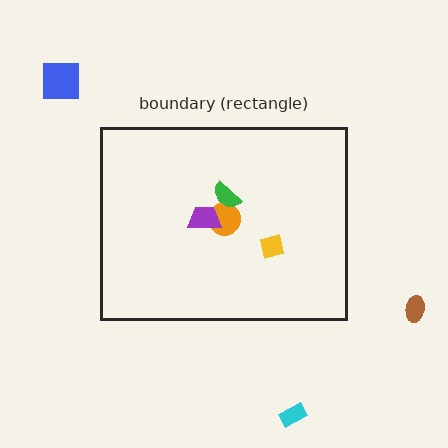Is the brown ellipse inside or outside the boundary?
Outside.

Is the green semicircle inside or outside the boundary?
Inside.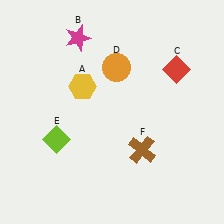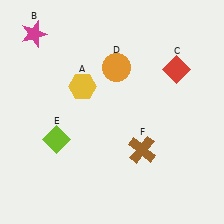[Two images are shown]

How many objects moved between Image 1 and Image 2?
1 object moved between the two images.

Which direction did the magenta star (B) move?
The magenta star (B) moved left.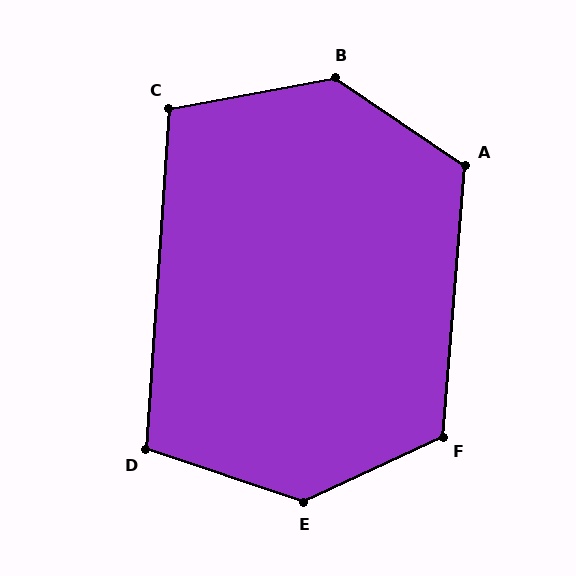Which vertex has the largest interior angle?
E, at approximately 136 degrees.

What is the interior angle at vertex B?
Approximately 135 degrees (obtuse).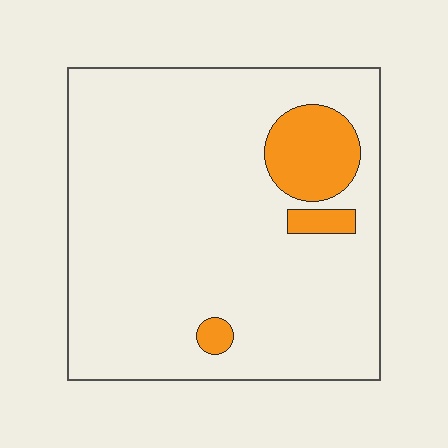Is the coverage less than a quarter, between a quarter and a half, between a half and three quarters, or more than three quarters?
Less than a quarter.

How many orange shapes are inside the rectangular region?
3.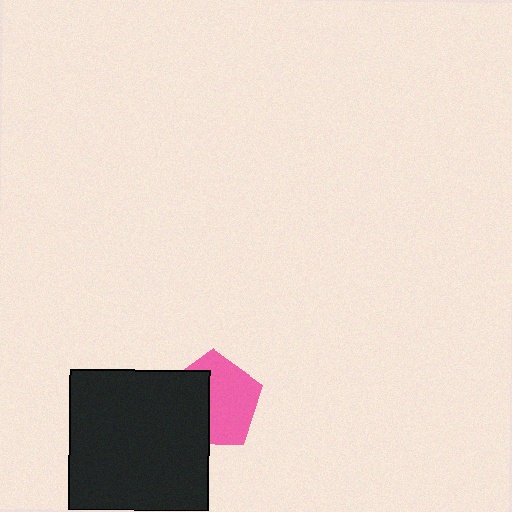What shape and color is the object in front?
The object in front is a black square.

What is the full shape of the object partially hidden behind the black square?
The partially hidden object is a pink pentagon.